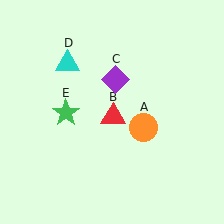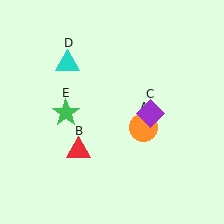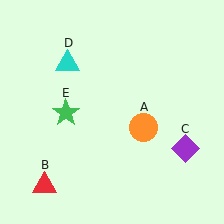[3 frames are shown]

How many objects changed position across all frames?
2 objects changed position: red triangle (object B), purple diamond (object C).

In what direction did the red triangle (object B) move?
The red triangle (object B) moved down and to the left.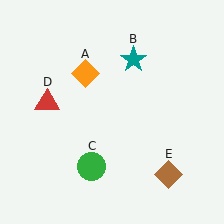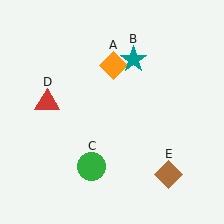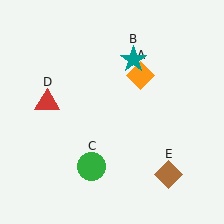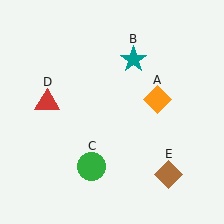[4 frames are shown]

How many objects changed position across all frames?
1 object changed position: orange diamond (object A).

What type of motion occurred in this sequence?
The orange diamond (object A) rotated clockwise around the center of the scene.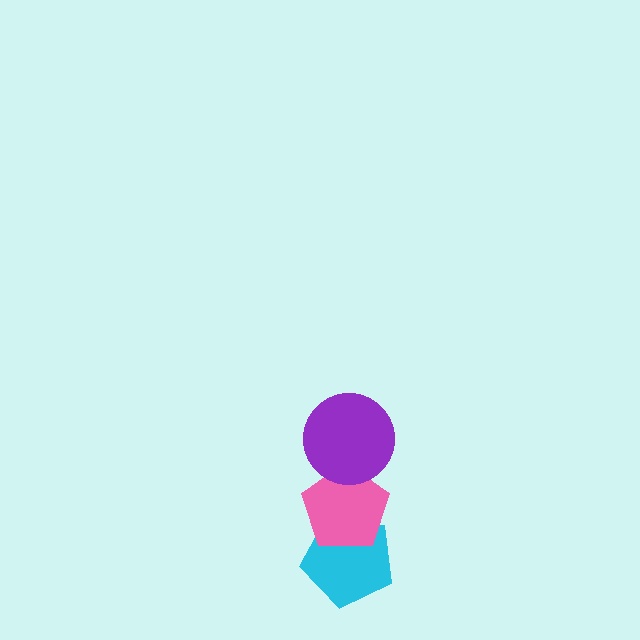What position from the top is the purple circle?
The purple circle is 1st from the top.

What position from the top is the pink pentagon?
The pink pentagon is 2nd from the top.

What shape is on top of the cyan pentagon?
The pink pentagon is on top of the cyan pentagon.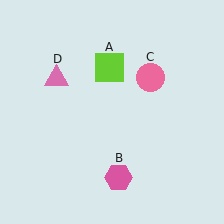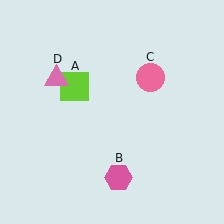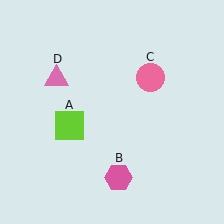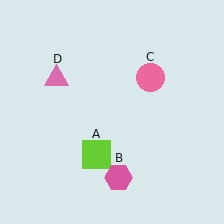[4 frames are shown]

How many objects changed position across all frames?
1 object changed position: lime square (object A).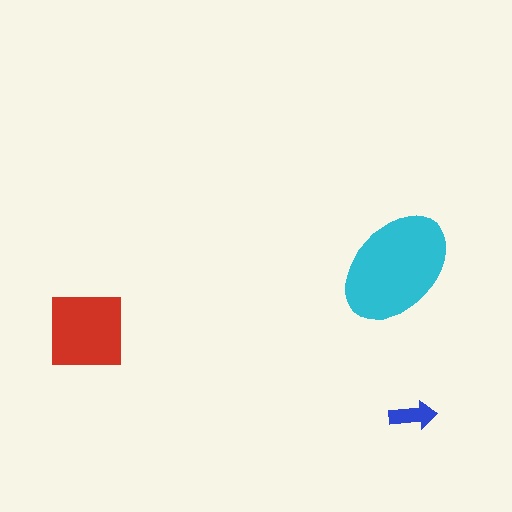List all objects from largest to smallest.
The cyan ellipse, the red square, the blue arrow.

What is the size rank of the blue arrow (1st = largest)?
3rd.